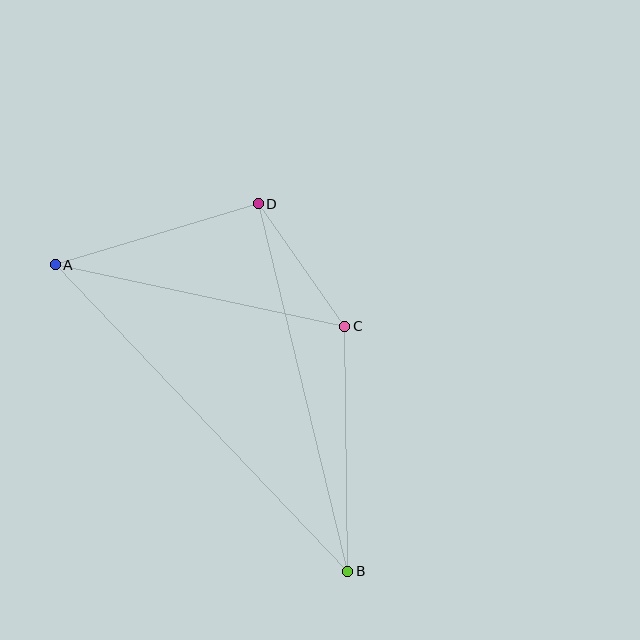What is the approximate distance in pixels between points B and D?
The distance between B and D is approximately 378 pixels.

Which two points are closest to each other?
Points C and D are closest to each other.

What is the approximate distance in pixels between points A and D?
The distance between A and D is approximately 212 pixels.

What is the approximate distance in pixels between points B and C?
The distance between B and C is approximately 245 pixels.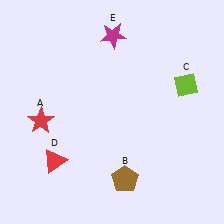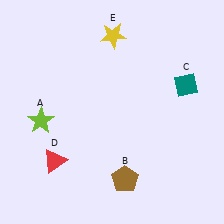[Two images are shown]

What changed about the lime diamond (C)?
In Image 1, C is lime. In Image 2, it changed to teal.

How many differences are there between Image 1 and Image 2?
There are 3 differences between the two images.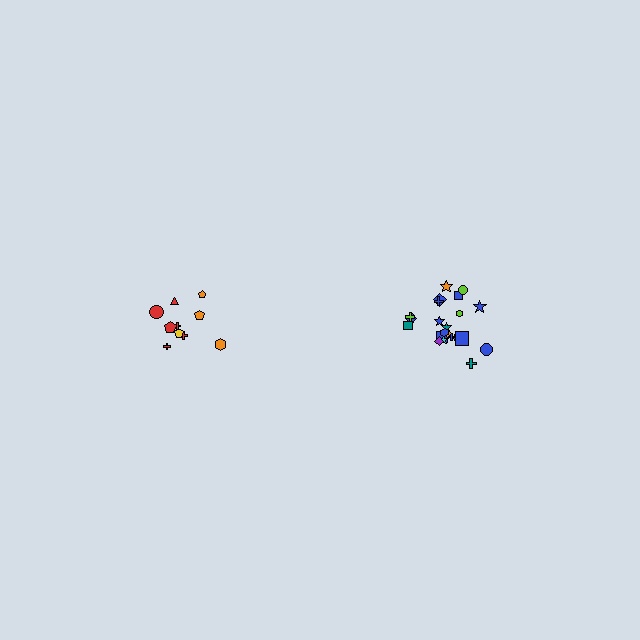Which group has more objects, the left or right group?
The right group.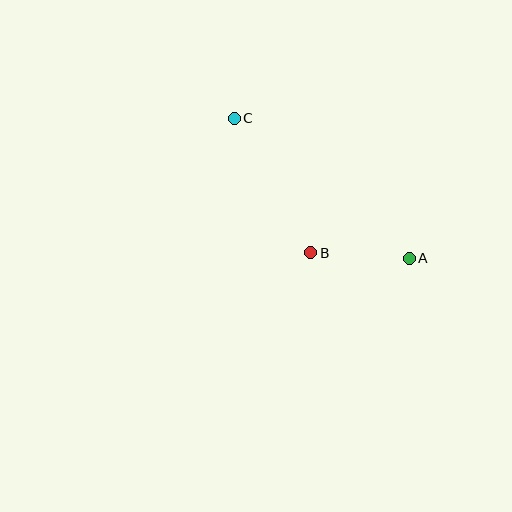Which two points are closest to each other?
Points A and B are closest to each other.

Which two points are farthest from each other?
Points A and C are farthest from each other.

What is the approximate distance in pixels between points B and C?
The distance between B and C is approximately 155 pixels.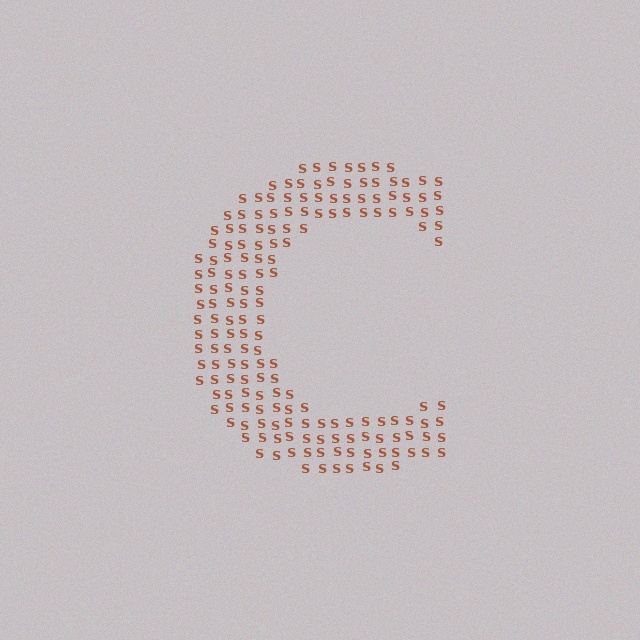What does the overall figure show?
The overall figure shows the letter C.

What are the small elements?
The small elements are letter S's.